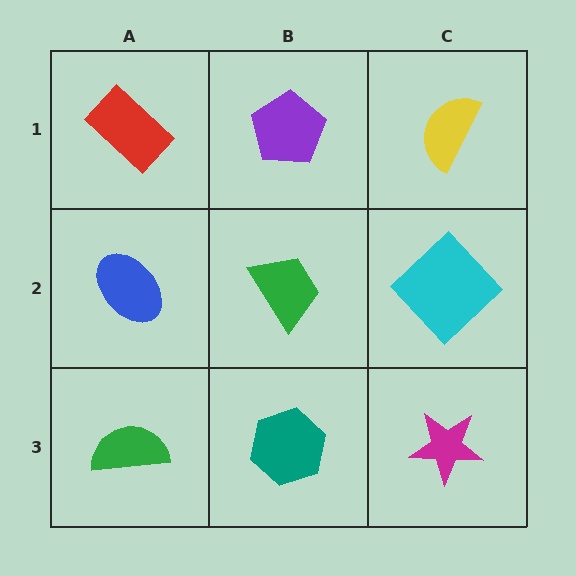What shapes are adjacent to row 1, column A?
A blue ellipse (row 2, column A), a purple pentagon (row 1, column B).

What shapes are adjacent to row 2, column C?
A yellow semicircle (row 1, column C), a magenta star (row 3, column C), a green trapezoid (row 2, column B).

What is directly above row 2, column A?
A red rectangle.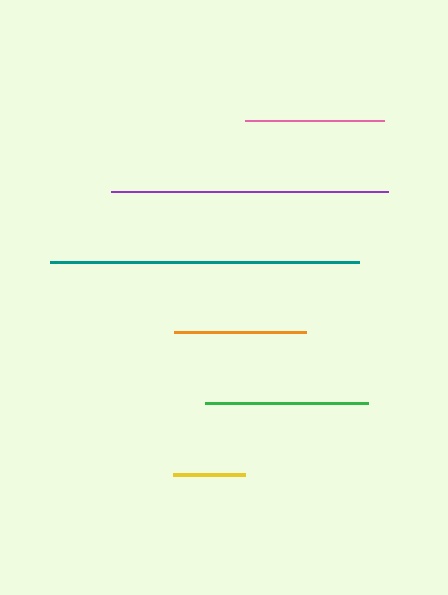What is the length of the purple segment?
The purple segment is approximately 278 pixels long.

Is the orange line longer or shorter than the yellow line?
The orange line is longer than the yellow line.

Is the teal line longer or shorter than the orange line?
The teal line is longer than the orange line.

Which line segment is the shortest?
The yellow line is the shortest at approximately 72 pixels.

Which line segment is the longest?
The teal line is the longest at approximately 309 pixels.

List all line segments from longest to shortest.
From longest to shortest: teal, purple, green, pink, orange, yellow.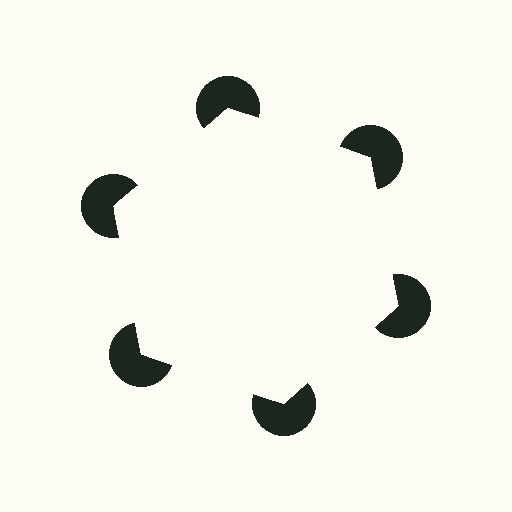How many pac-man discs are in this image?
There are 6 — one at each vertex of the illusory hexagon.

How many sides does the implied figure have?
6 sides.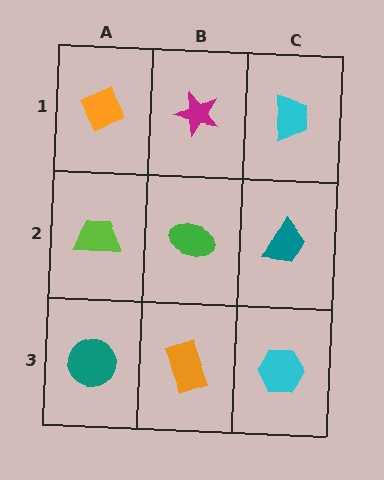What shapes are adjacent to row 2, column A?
An orange diamond (row 1, column A), a teal circle (row 3, column A), a green ellipse (row 2, column B).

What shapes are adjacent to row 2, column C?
A cyan trapezoid (row 1, column C), a cyan hexagon (row 3, column C), a green ellipse (row 2, column B).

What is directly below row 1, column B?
A green ellipse.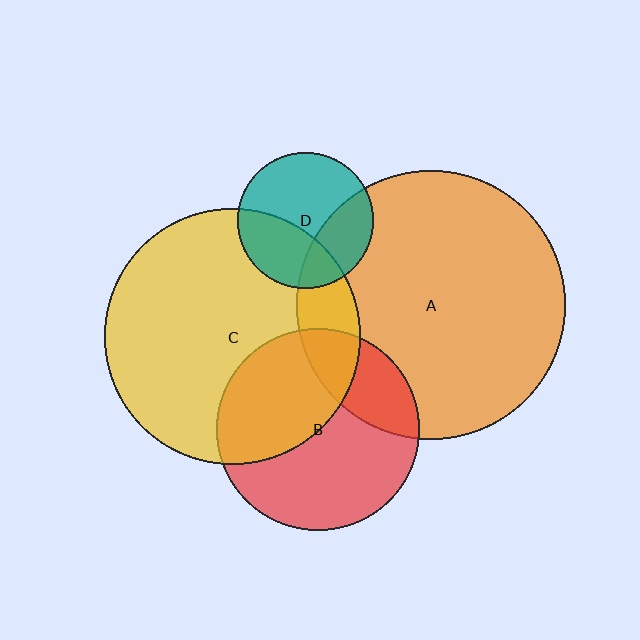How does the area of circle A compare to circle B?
Approximately 1.8 times.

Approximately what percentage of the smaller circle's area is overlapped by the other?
Approximately 45%.